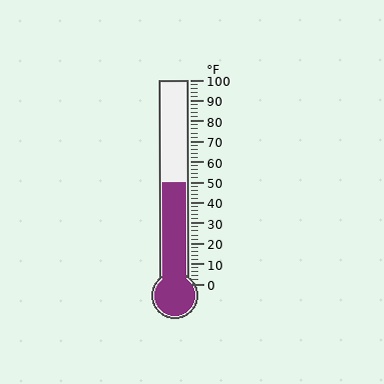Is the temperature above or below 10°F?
The temperature is above 10°F.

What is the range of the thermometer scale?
The thermometer scale ranges from 0°F to 100°F.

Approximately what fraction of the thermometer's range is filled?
The thermometer is filled to approximately 50% of its range.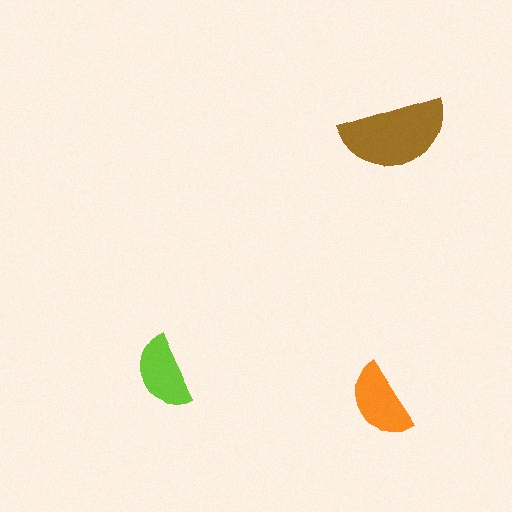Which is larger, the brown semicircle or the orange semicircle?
The brown one.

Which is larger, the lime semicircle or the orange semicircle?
The orange one.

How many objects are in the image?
There are 3 objects in the image.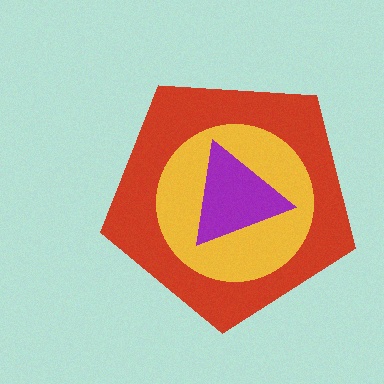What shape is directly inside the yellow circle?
The purple triangle.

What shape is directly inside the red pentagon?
The yellow circle.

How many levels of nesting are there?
3.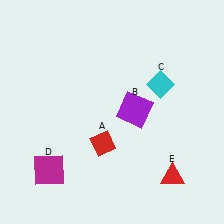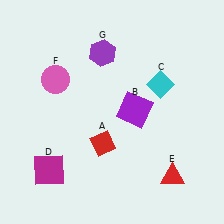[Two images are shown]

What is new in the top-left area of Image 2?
A pink circle (F) was added in the top-left area of Image 2.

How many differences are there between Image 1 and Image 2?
There are 2 differences between the two images.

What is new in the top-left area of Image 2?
A purple hexagon (G) was added in the top-left area of Image 2.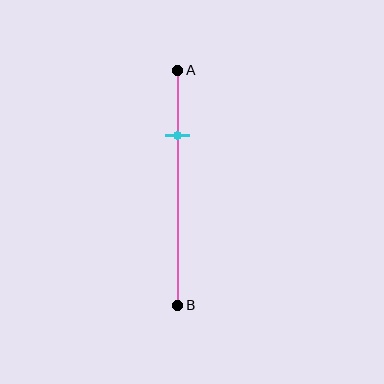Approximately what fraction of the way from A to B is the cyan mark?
The cyan mark is approximately 30% of the way from A to B.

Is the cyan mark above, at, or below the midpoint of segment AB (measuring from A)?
The cyan mark is above the midpoint of segment AB.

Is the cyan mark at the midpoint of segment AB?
No, the mark is at about 30% from A, not at the 50% midpoint.